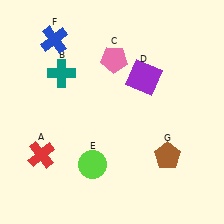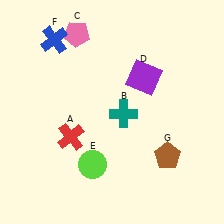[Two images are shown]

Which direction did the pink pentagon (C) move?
The pink pentagon (C) moved left.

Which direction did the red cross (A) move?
The red cross (A) moved right.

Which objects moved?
The objects that moved are: the red cross (A), the teal cross (B), the pink pentagon (C).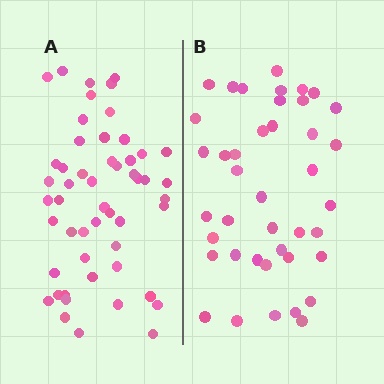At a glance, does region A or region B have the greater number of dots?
Region A (the left region) has more dots.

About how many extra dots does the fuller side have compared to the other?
Region A has roughly 12 or so more dots than region B.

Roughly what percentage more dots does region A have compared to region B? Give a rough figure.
About 25% more.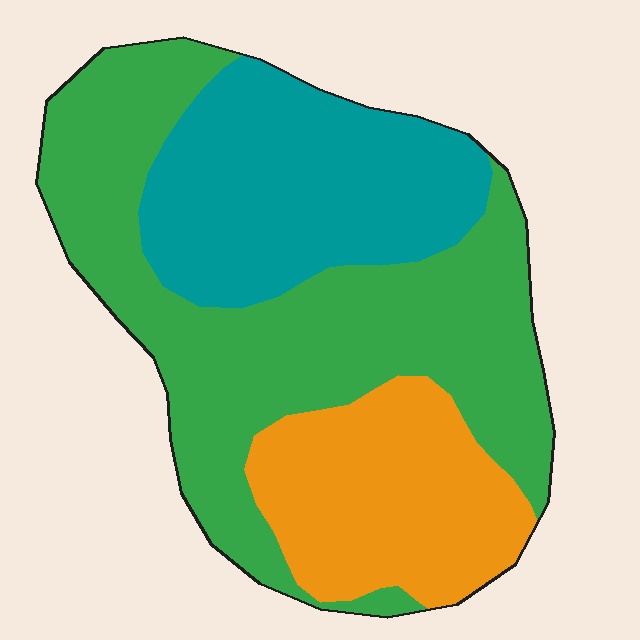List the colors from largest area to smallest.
From largest to smallest: green, teal, orange.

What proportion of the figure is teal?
Teal covers 29% of the figure.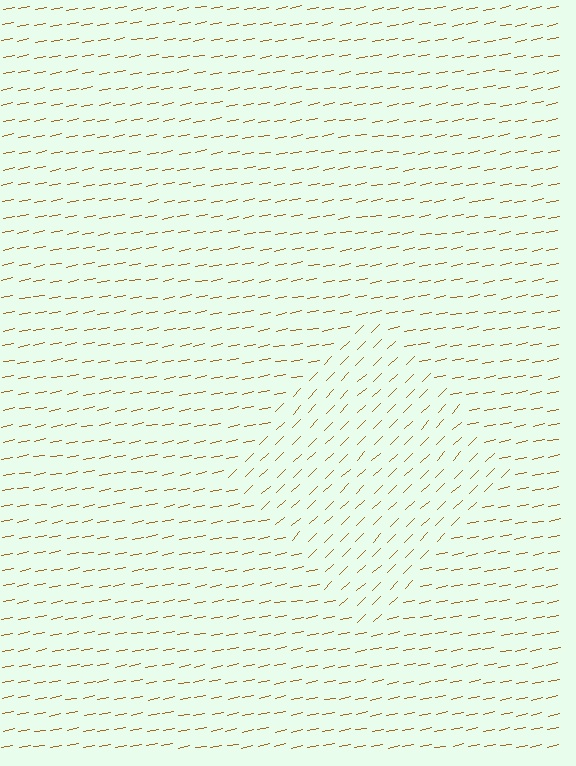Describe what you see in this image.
The image is filled with small brown line segments. A diamond region in the image has lines oriented differently from the surrounding lines, creating a visible texture boundary.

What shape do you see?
I see a diamond.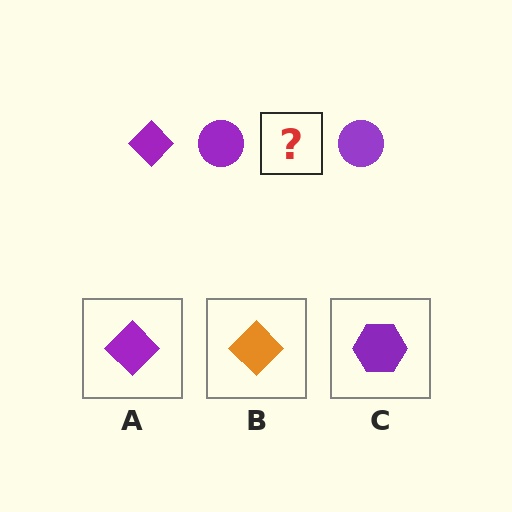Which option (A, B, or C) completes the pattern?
A.